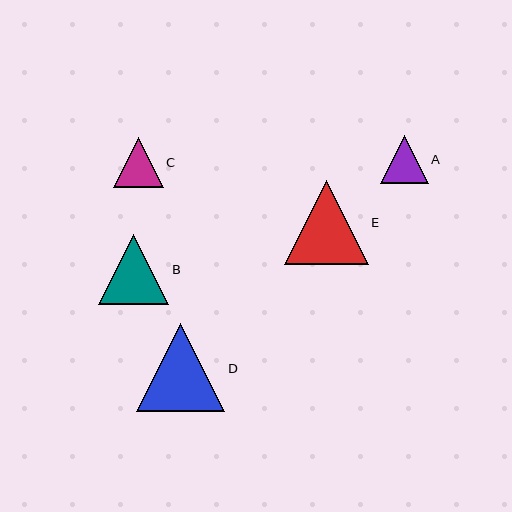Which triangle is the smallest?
Triangle A is the smallest with a size of approximately 47 pixels.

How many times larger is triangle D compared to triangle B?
Triangle D is approximately 1.3 times the size of triangle B.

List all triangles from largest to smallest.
From largest to smallest: D, E, B, C, A.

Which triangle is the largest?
Triangle D is the largest with a size of approximately 88 pixels.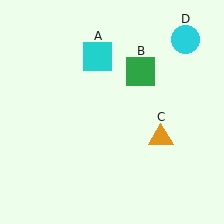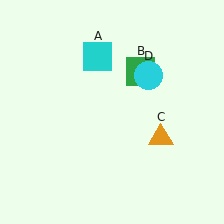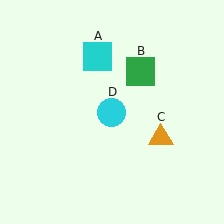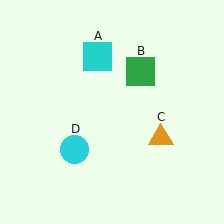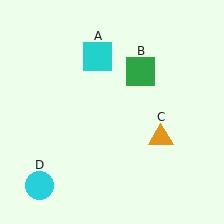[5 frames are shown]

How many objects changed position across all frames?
1 object changed position: cyan circle (object D).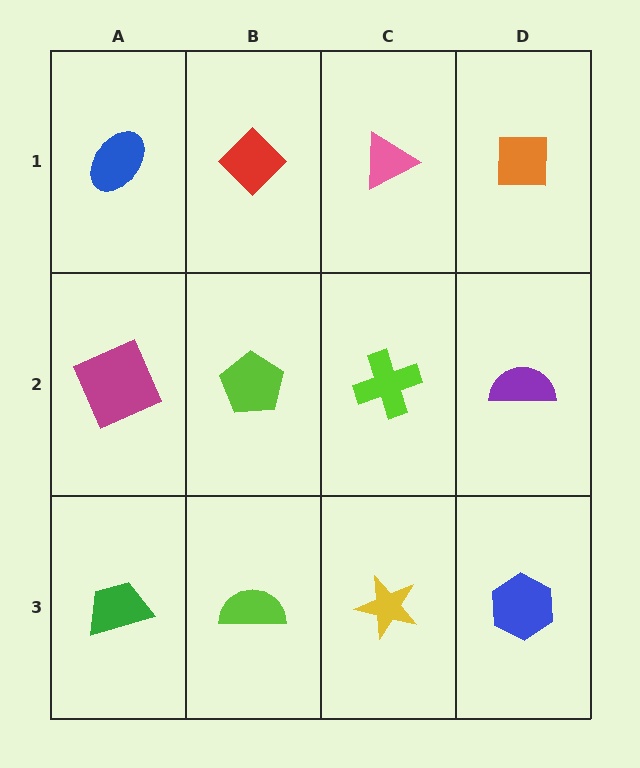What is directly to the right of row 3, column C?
A blue hexagon.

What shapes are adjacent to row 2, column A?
A blue ellipse (row 1, column A), a green trapezoid (row 3, column A), a lime pentagon (row 2, column B).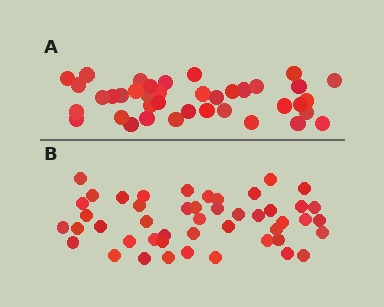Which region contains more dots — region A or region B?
Region B (the bottom region) has more dots.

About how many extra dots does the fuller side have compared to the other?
Region B has roughly 8 or so more dots than region A.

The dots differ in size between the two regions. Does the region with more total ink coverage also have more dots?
No. Region A has more total ink coverage because its dots are larger, but region B actually contains more individual dots. Total area can be misleading — the number of items is what matters here.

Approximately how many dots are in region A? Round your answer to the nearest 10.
About 40 dots. (The exact count is 39, which rounds to 40.)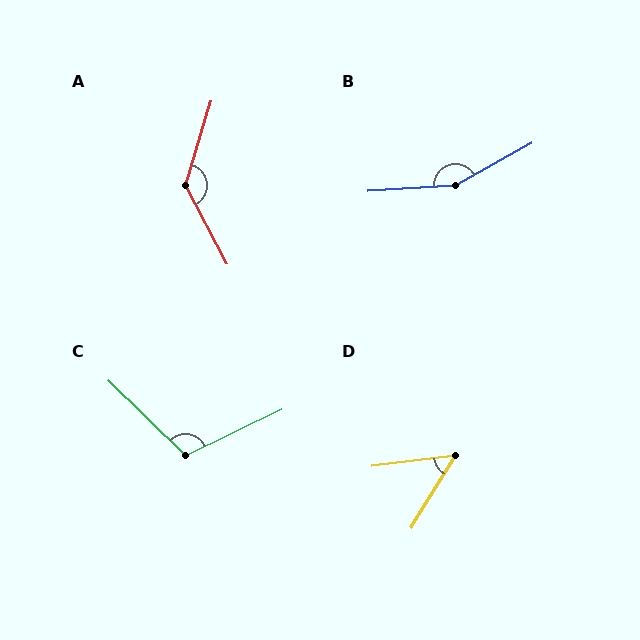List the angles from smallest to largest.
D (52°), C (110°), A (135°), B (154°).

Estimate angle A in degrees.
Approximately 135 degrees.